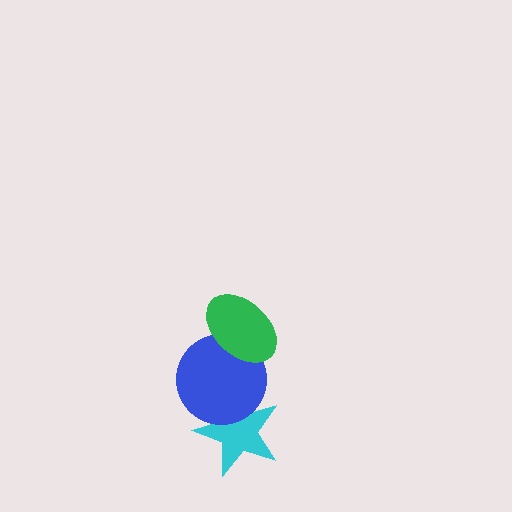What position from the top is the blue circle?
The blue circle is 2nd from the top.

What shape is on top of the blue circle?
The green ellipse is on top of the blue circle.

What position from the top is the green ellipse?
The green ellipse is 1st from the top.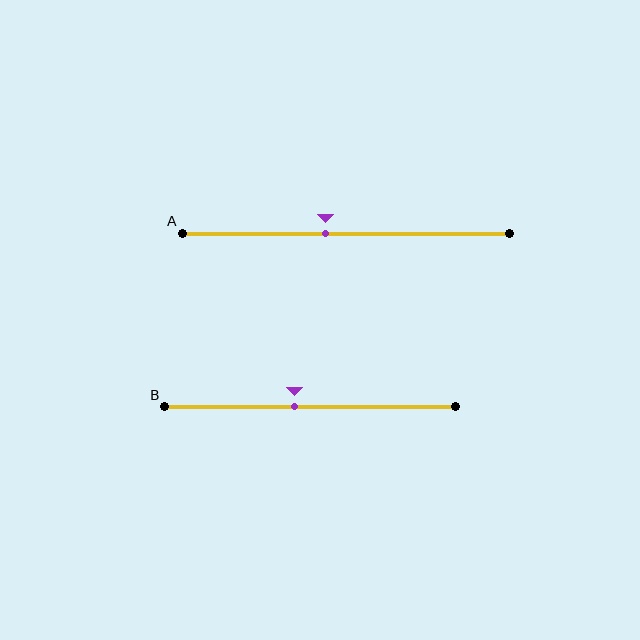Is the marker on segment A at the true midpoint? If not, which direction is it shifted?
No, the marker on segment A is shifted to the left by about 6% of the segment length.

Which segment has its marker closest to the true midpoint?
Segment B has its marker closest to the true midpoint.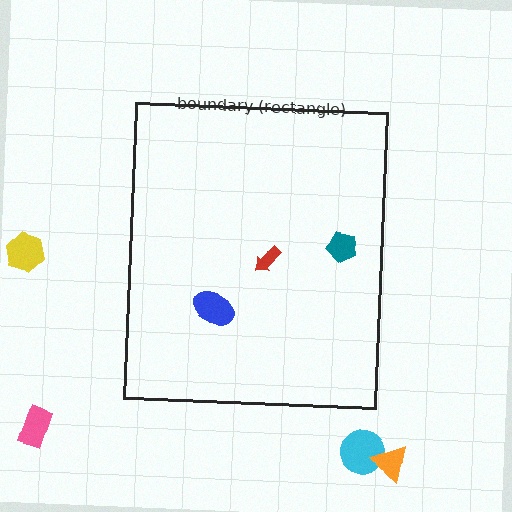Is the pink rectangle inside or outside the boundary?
Outside.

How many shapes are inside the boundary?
3 inside, 4 outside.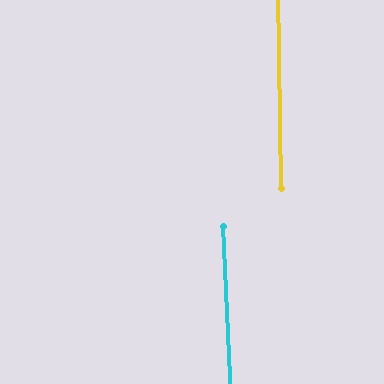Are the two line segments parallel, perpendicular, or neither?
Parallel — their directions differ by only 1.5°.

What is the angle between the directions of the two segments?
Approximately 1 degree.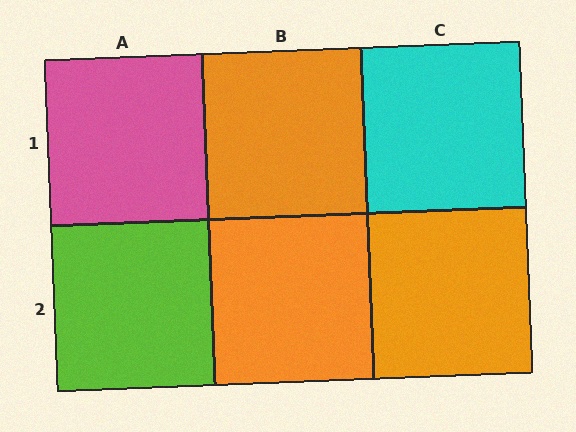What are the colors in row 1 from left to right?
Pink, orange, cyan.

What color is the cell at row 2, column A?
Lime.